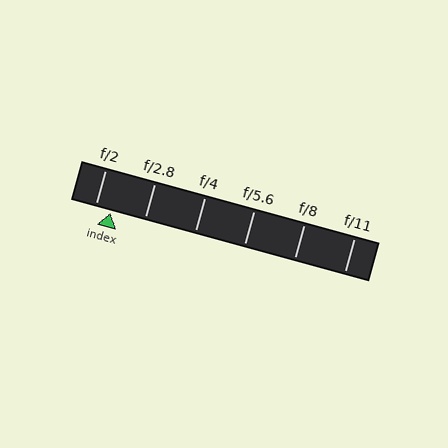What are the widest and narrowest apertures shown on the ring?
The widest aperture shown is f/2 and the narrowest is f/11.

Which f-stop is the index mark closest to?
The index mark is closest to f/2.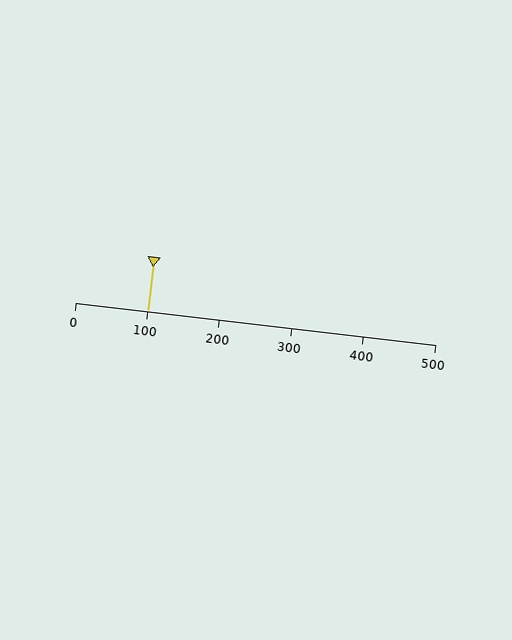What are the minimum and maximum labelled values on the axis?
The axis runs from 0 to 500.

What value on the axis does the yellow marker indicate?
The marker indicates approximately 100.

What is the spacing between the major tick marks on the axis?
The major ticks are spaced 100 apart.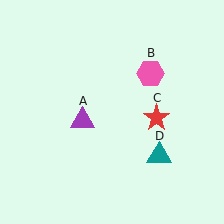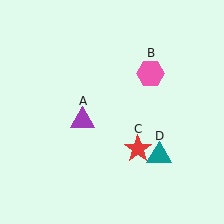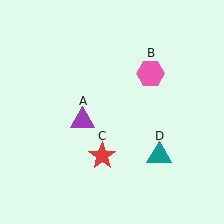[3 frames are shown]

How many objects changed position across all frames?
1 object changed position: red star (object C).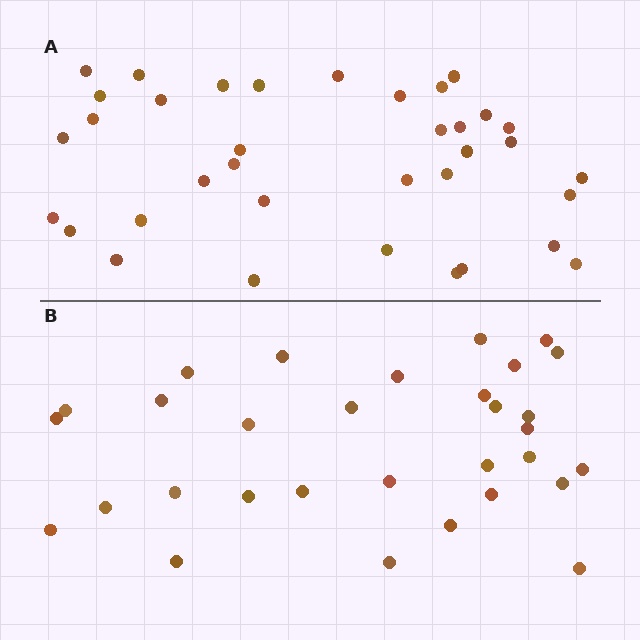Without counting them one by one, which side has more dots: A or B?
Region A (the top region) has more dots.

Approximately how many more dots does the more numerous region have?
Region A has about 5 more dots than region B.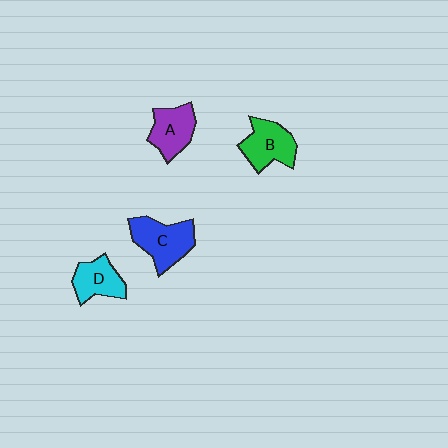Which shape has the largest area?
Shape C (blue).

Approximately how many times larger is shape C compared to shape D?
Approximately 1.4 times.